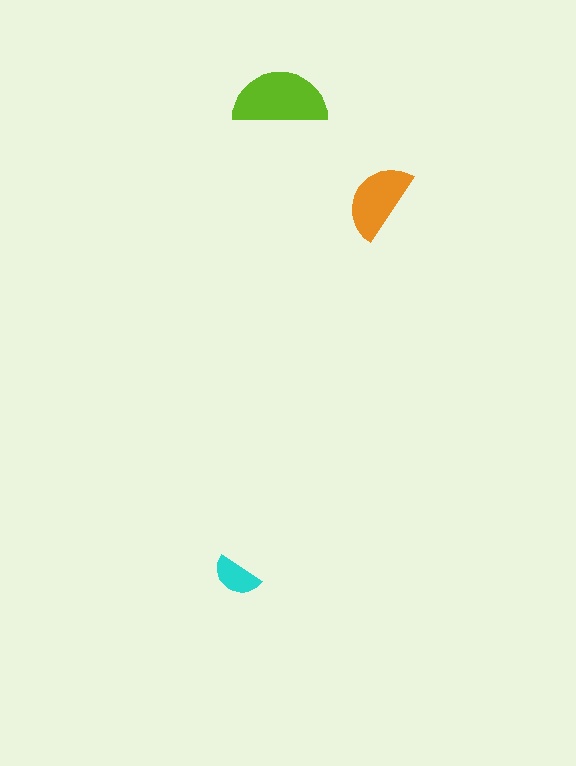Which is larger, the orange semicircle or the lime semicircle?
The lime one.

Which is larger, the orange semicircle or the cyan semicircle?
The orange one.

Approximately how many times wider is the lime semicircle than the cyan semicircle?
About 2 times wider.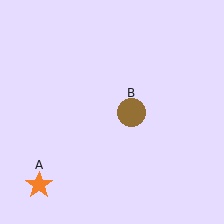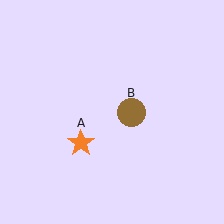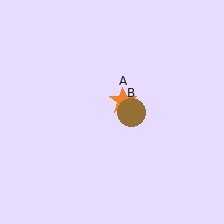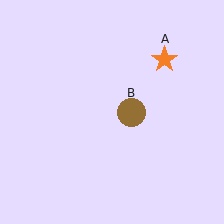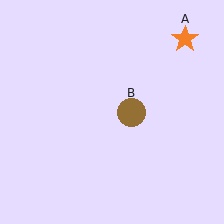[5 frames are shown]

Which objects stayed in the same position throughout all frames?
Brown circle (object B) remained stationary.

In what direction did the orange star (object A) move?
The orange star (object A) moved up and to the right.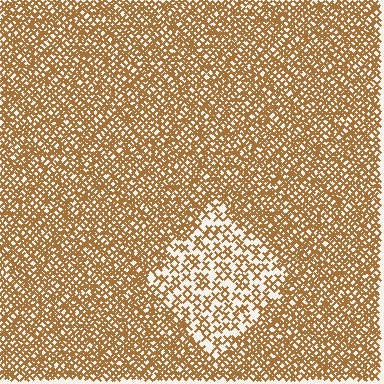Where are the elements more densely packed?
The elements are more densely packed outside the diamond boundary.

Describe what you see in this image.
The image contains small brown elements arranged at two different densities. A diamond-shaped region is visible where the elements are less densely packed than the surrounding area.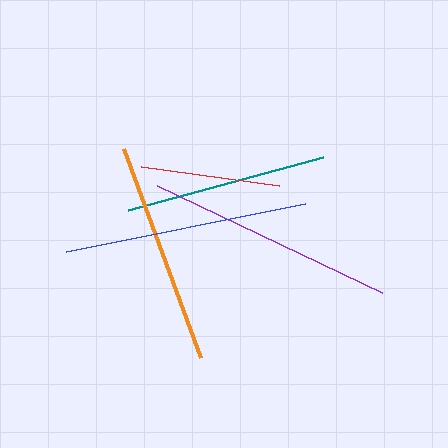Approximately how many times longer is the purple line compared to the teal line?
The purple line is approximately 1.2 times the length of the teal line.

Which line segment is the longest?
The purple line is the longest at approximately 249 pixels.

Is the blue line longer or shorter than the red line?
The blue line is longer than the red line.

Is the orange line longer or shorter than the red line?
The orange line is longer than the red line.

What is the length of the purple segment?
The purple segment is approximately 249 pixels long.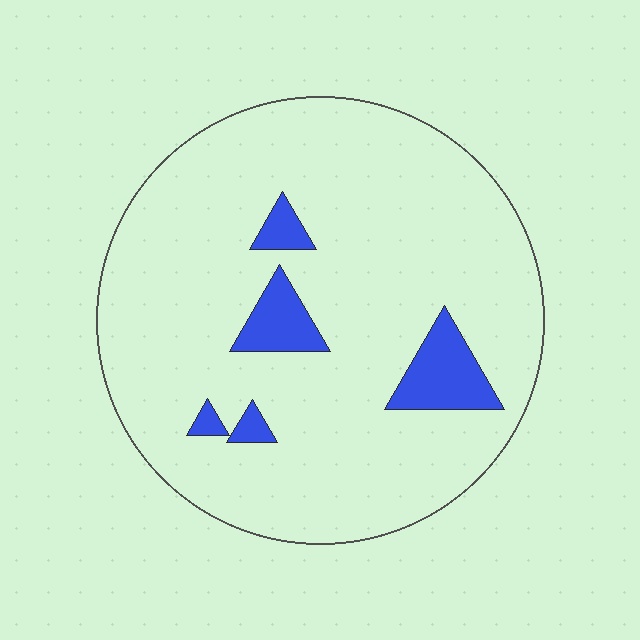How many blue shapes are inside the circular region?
5.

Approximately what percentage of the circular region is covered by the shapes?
Approximately 10%.